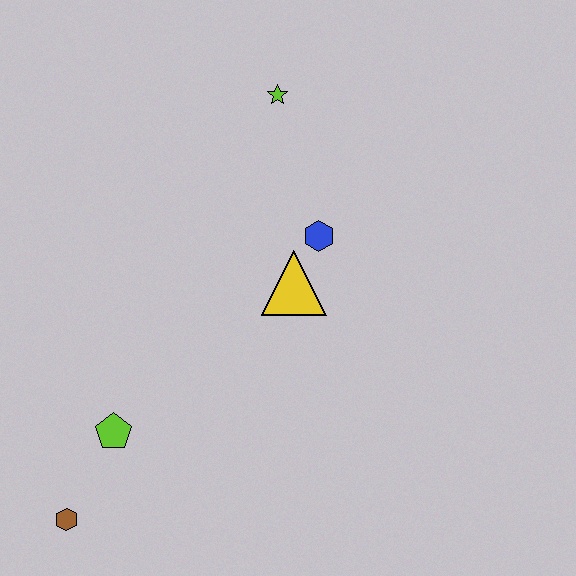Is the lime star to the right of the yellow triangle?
No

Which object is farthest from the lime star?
The brown hexagon is farthest from the lime star.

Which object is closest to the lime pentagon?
The brown hexagon is closest to the lime pentagon.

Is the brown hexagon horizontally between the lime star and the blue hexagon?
No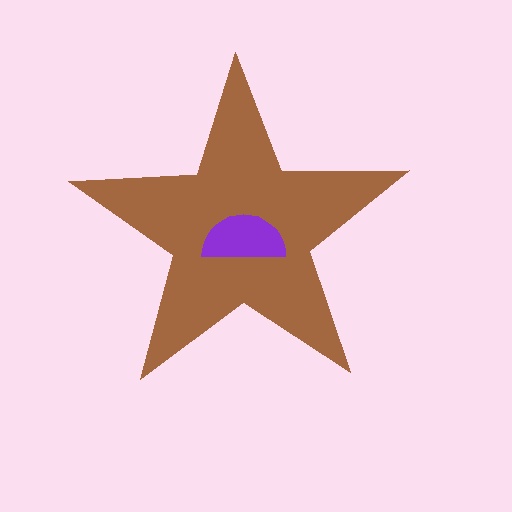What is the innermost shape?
The purple semicircle.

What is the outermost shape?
The brown star.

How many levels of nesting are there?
2.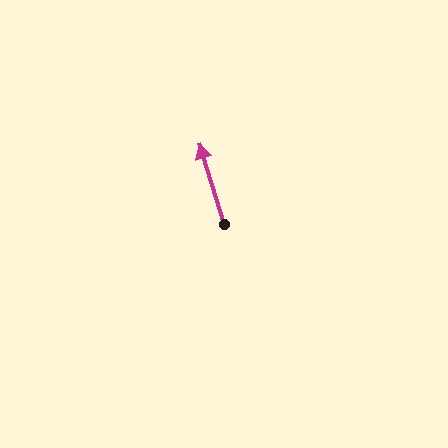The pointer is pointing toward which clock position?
Roughly 11 o'clock.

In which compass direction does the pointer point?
North.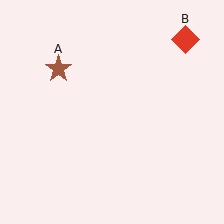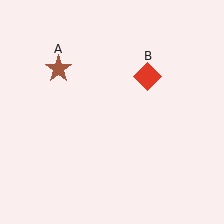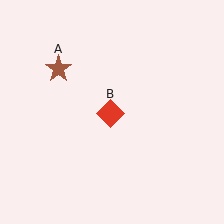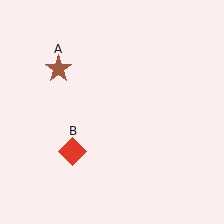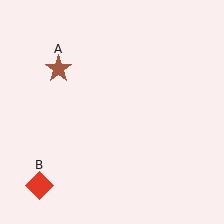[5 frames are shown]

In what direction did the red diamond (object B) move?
The red diamond (object B) moved down and to the left.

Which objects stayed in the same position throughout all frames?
Brown star (object A) remained stationary.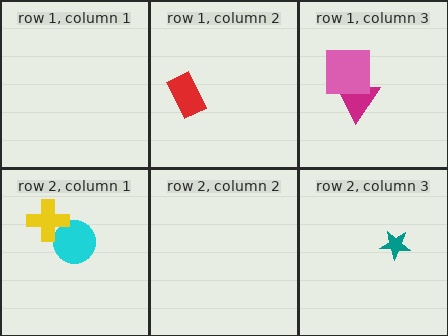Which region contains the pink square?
The row 1, column 3 region.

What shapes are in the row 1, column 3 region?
The magenta triangle, the pink square.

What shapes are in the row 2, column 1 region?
The cyan circle, the yellow cross.